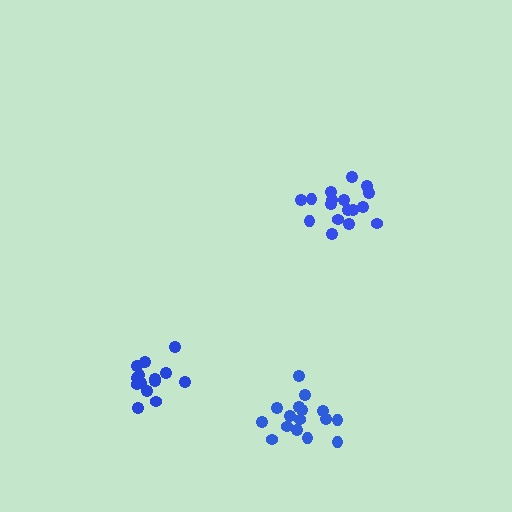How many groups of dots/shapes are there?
There are 3 groups.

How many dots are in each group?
Group 1: 17 dots, Group 2: 16 dots, Group 3: 14 dots (47 total).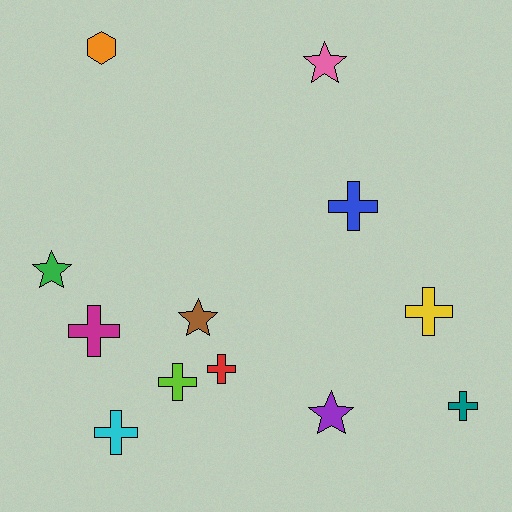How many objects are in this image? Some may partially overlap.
There are 12 objects.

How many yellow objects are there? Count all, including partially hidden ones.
There is 1 yellow object.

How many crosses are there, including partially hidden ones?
There are 7 crosses.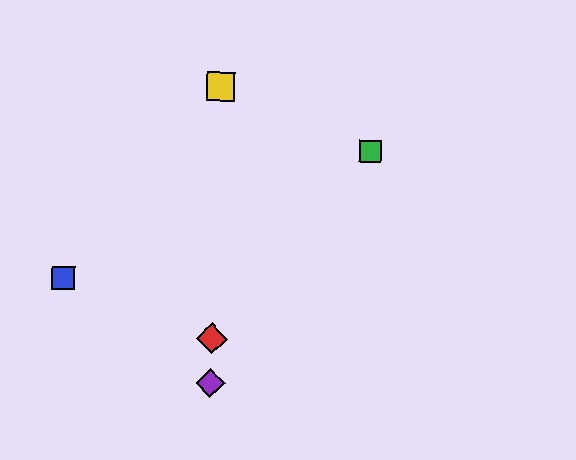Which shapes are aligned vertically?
The red diamond, the yellow square, the purple diamond are aligned vertically.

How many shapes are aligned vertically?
3 shapes (the red diamond, the yellow square, the purple diamond) are aligned vertically.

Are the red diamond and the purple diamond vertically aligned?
Yes, both are at x≈212.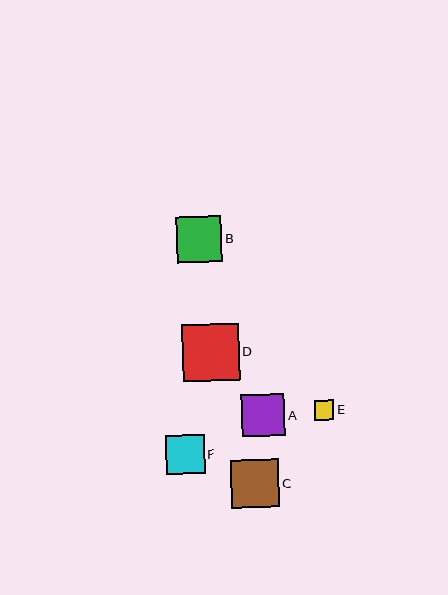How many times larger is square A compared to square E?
Square A is approximately 2.2 times the size of square E.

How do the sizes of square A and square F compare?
Square A and square F are approximately the same size.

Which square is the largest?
Square D is the largest with a size of approximately 57 pixels.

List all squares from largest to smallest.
From largest to smallest: D, C, B, A, F, E.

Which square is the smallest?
Square E is the smallest with a size of approximately 20 pixels.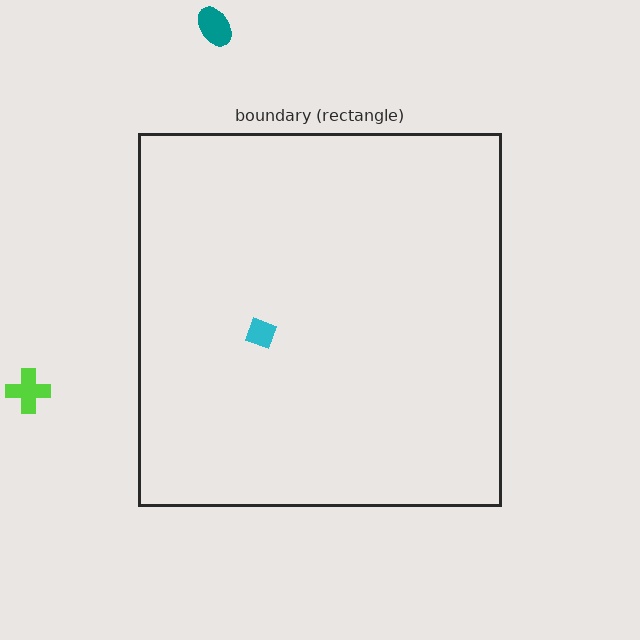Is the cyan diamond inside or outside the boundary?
Inside.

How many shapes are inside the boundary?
1 inside, 2 outside.